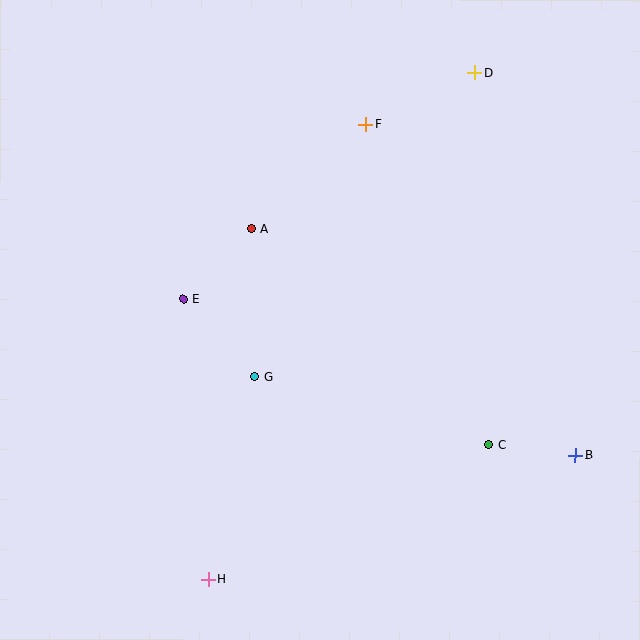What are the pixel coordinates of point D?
Point D is at (475, 72).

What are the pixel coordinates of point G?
Point G is at (254, 377).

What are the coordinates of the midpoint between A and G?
The midpoint between A and G is at (253, 303).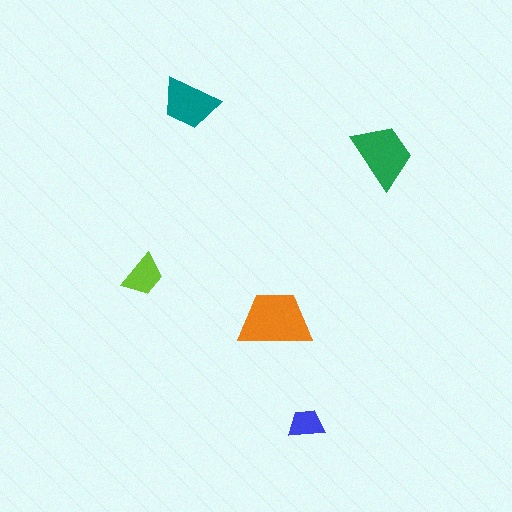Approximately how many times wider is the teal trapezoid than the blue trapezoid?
About 1.5 times wider.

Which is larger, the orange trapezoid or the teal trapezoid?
The orange one.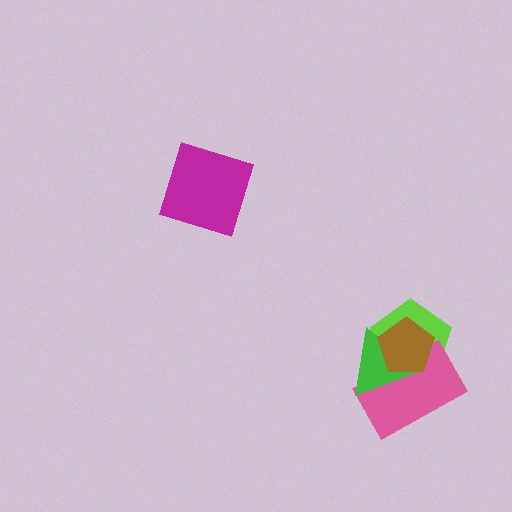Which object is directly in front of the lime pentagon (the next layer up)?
The pink rectangle is directly in front of the lime pentagon.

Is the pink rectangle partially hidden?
Yes, it is partially covered by another shape.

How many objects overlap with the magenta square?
0 objects overlap with the magenta square.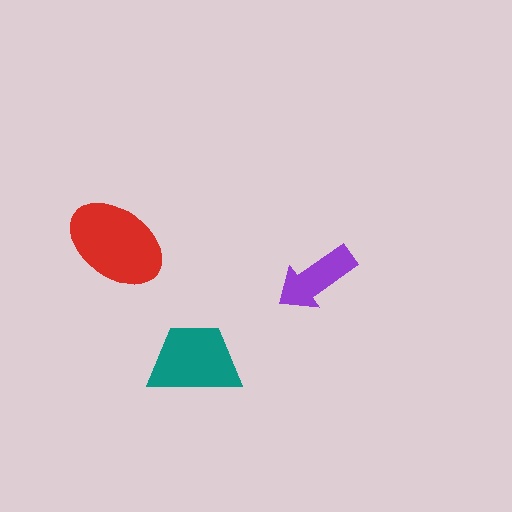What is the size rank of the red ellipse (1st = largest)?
1st.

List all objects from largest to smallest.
The red ellipse, the teal trapezoid, the purple arrow.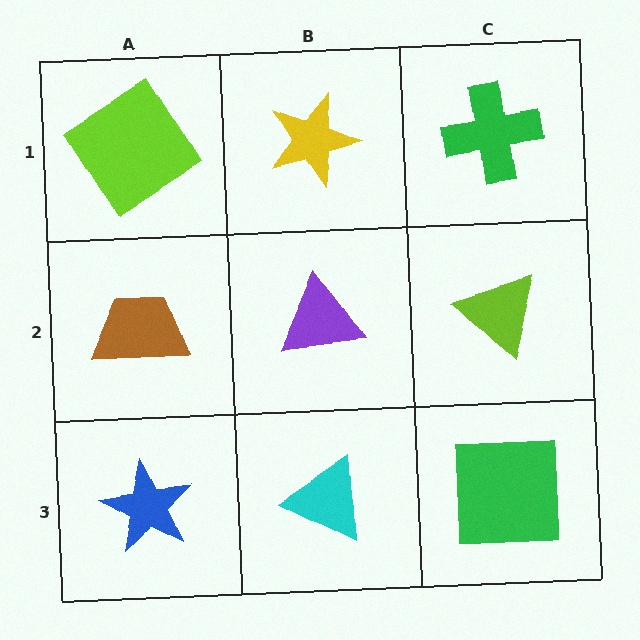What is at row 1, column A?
A lime diamond.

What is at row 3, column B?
A cyan triangle.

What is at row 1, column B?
A yellow star.